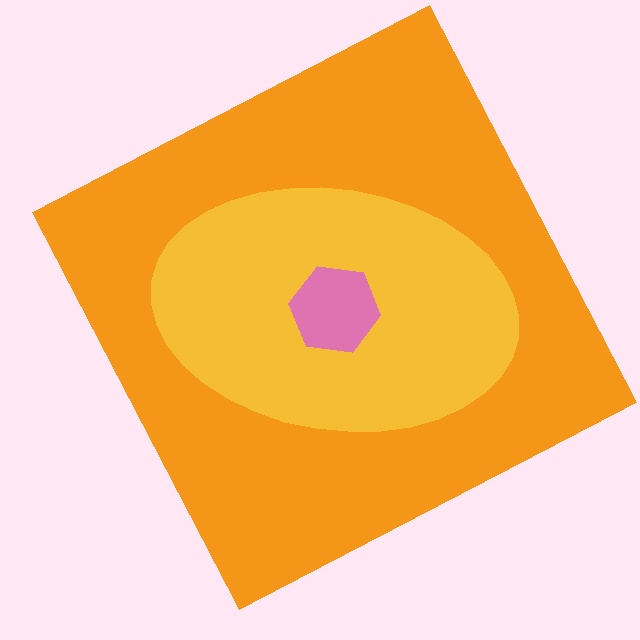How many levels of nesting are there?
3.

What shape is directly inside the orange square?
The yellow ellipse.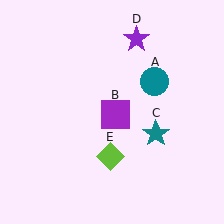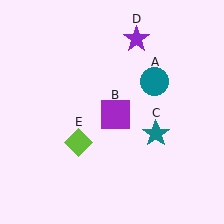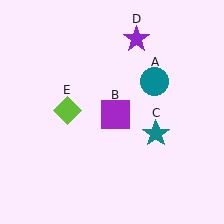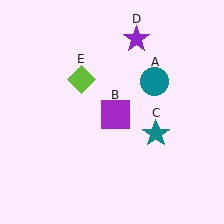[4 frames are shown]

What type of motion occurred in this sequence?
The lime diamond (object E) rotated clockwise around the center of the scene.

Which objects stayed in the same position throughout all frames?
Teal circle (object A) and purple square (object B) and teal star (object C) and purple star (object D) remained stationary.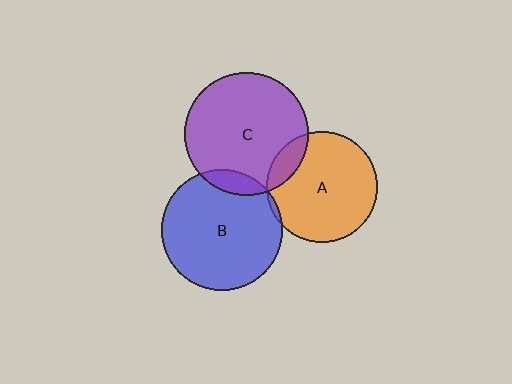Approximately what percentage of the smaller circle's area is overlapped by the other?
Approximately 10%.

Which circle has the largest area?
Circle C (purple).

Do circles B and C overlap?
Yes.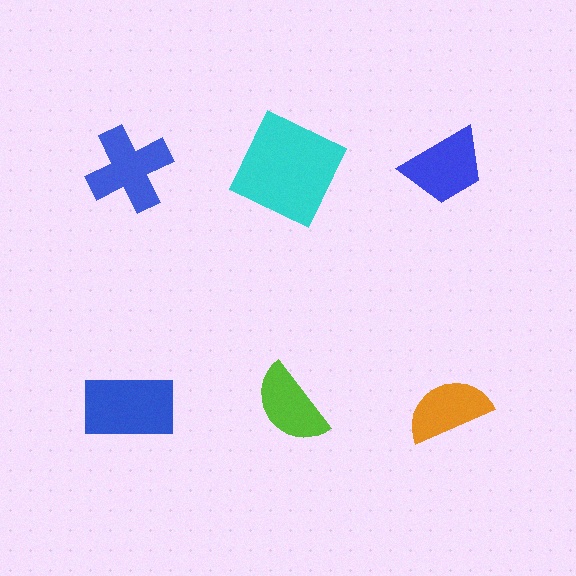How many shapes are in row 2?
3 shapes.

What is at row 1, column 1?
A blue cross.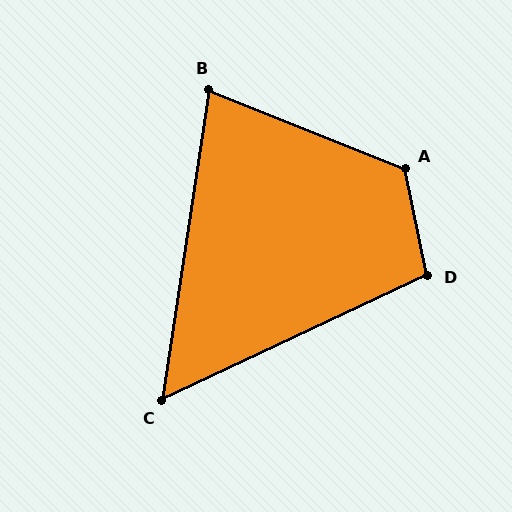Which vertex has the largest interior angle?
A, at approximately 124 degrees.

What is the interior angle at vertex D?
Approximately 103 degrees (obtuse).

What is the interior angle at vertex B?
Approximately 77 degrees (acute).